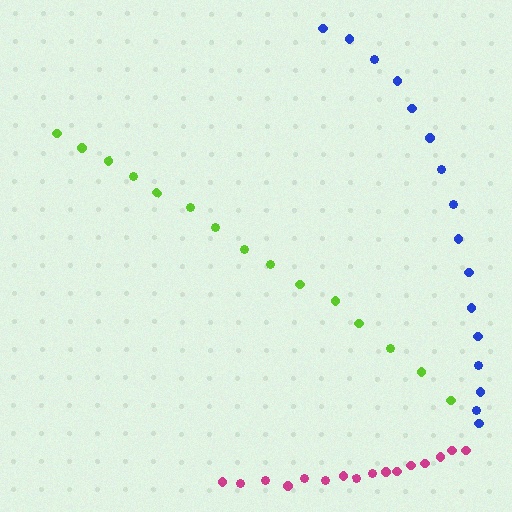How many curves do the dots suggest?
There are 3 distinct paths.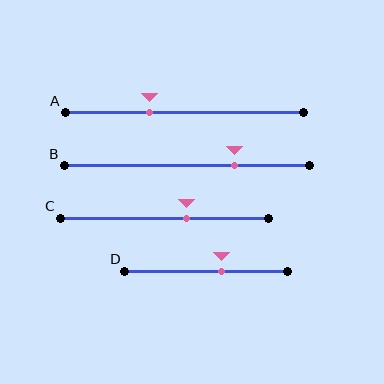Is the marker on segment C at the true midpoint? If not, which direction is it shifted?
No, the marker on segment C is shifted to the right by about 10% of the segment length.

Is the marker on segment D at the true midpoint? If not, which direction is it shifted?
No, the marker on segment D is shifted to the right by about 10% of the segment length.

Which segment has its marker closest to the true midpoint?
Segment D has its marker closest to the true midpoint.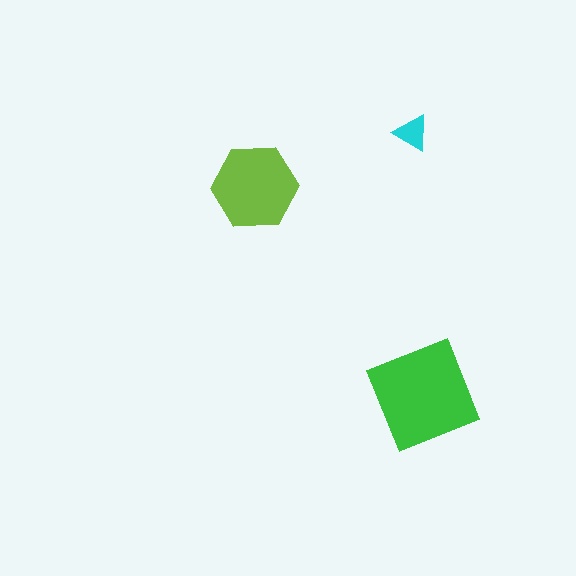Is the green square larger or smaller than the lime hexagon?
Larger.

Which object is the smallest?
The cyan triangle.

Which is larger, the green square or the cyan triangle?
The green square.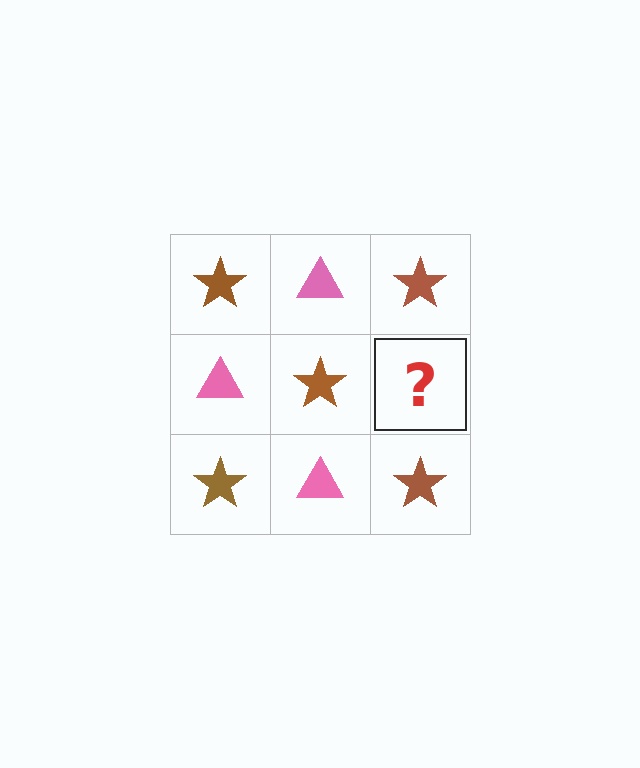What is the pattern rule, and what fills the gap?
The rule is that it alternates brown star and pink triangle in a checkerboard pattern. The gap should be filled with a pink triangle.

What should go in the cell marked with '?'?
The missing cell should contain a pink triangle.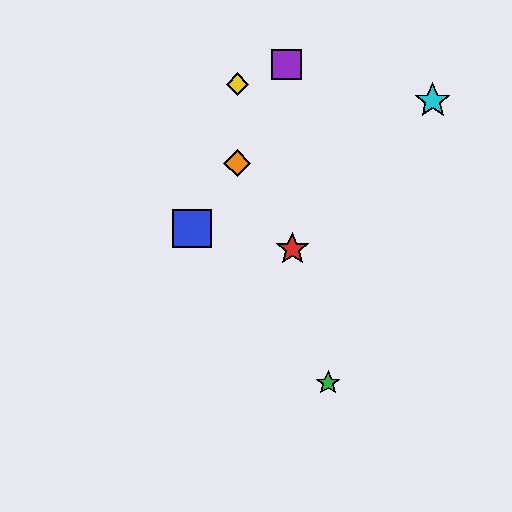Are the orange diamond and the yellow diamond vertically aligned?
Yes, both are at x≈237.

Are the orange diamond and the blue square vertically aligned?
No, the orange diamond is at x≈237 and the blue square is at x≈192.